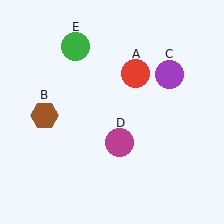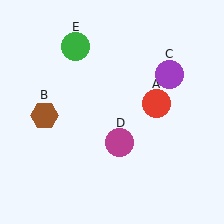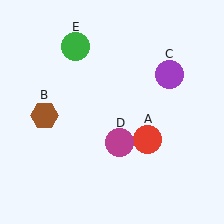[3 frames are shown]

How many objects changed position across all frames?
1 object changed position: red circle (object A).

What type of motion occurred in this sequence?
The red circle (object A) rotated clockwise around the center of the scene.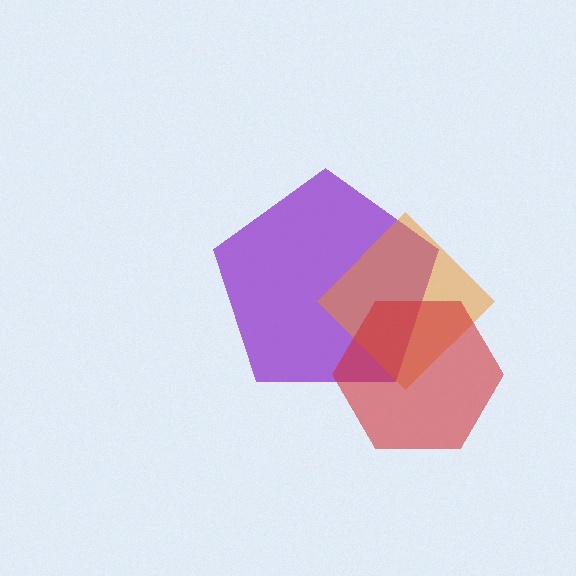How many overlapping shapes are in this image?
There are 3 overlapping shapes in the image.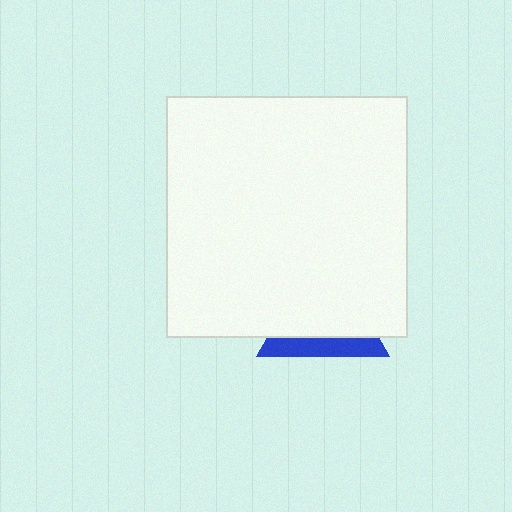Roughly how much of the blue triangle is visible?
A small part of it is visible (roughly 31%).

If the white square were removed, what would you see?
You would see the complete blue triangle.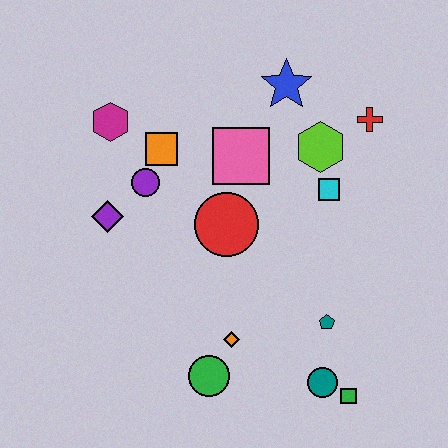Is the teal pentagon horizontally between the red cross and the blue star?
Yes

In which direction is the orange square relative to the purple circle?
The orange square is above the purple circle.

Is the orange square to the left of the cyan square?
Yes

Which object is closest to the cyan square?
The lime hexagon is closest to the cyan square.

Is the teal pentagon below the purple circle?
Yes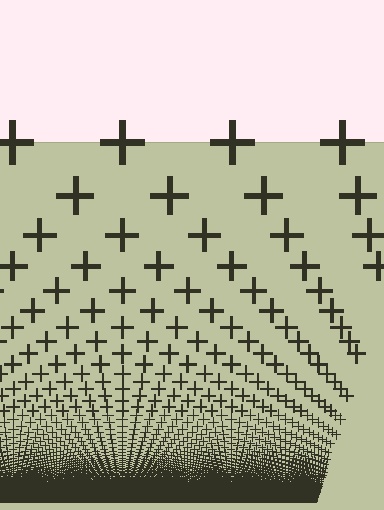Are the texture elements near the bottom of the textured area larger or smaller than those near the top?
Smaller. The gradient is inverted — elements near the bottom are smaller and denser.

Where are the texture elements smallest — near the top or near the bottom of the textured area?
Near the bottom.